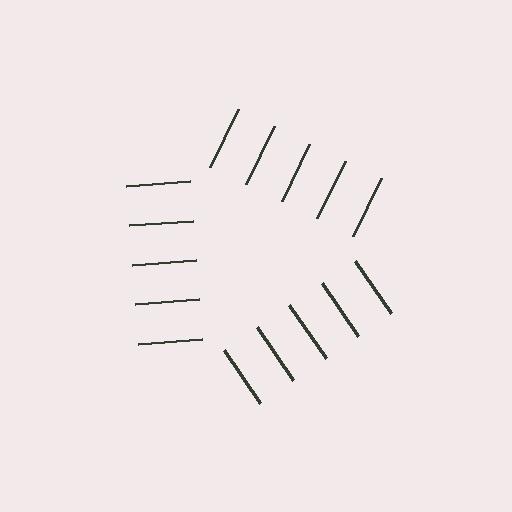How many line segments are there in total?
15 — 5 along each of the 3 edges.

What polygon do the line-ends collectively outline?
An illusory triangle — the line segments terminate on its edges but no continuous stroke is drawn.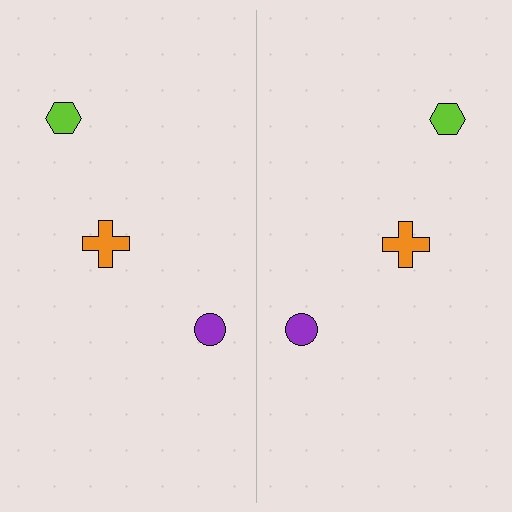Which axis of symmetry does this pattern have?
The pattern has a vertical axis of symmetry running through the center of the image.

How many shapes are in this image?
There are 6 shapes in this image.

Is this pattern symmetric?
Yes, this pattern has bilateral (reflection) symmetry.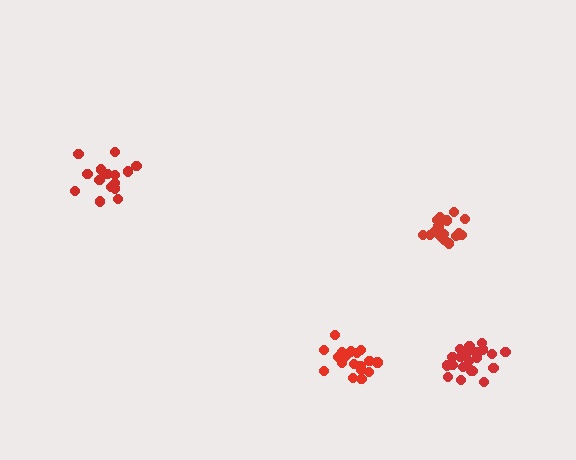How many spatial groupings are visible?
There are 4 spatial groupings.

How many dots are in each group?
Group 1: 15 dots, Group 2: 16 dots, Group 3: 19 dots, Group 4: 21 dots (71 total).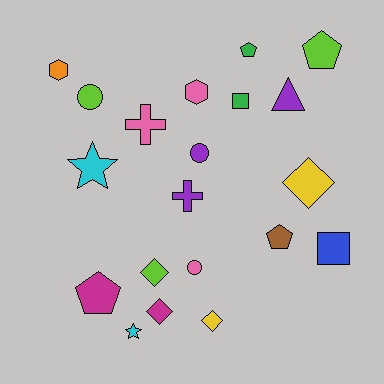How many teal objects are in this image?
There are no teal objects.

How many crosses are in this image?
There are 2 crosses.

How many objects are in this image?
There are 20 objects.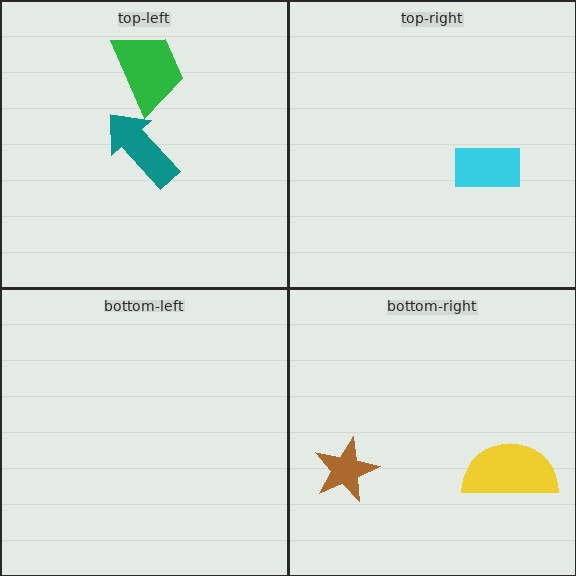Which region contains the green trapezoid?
The top-left region.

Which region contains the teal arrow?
The top-left region.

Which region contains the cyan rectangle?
The top-right region.